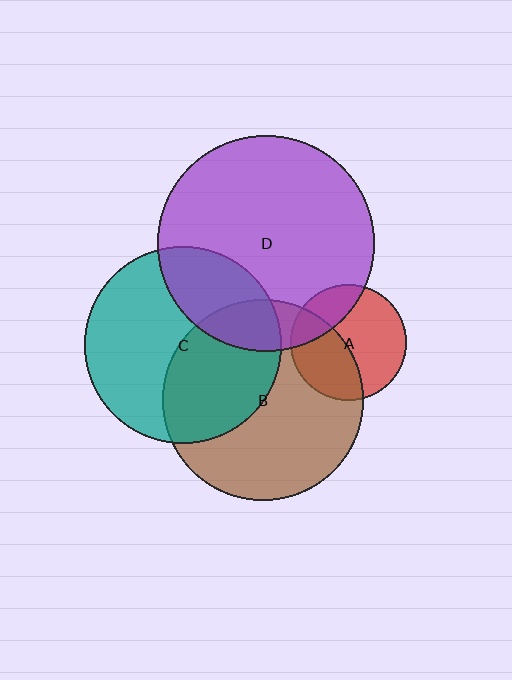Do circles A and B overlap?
Yes.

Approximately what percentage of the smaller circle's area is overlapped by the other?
Approximately 40%.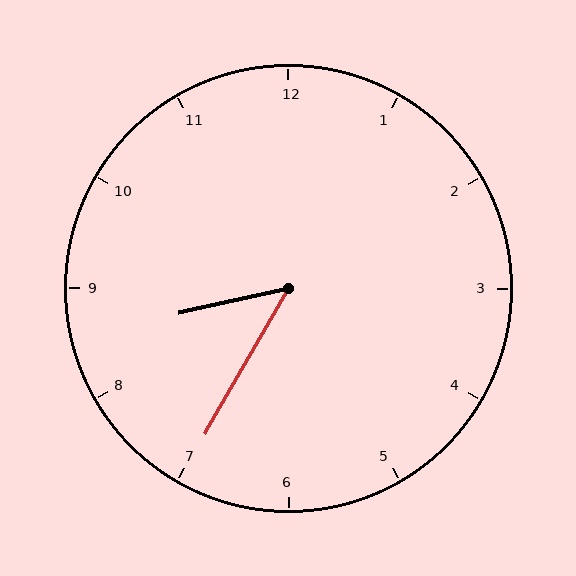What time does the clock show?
8:35.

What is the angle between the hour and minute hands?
Approximately 48 degrees.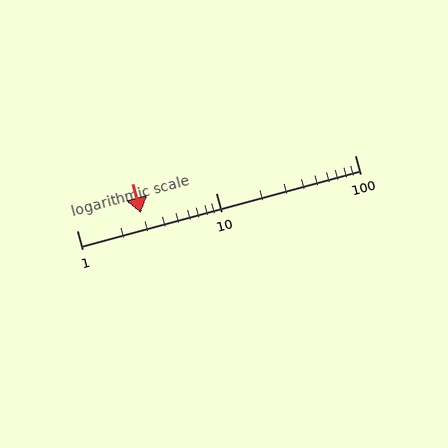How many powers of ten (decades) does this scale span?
The scale spans 2 decades, from 1 to 100.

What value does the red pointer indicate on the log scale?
The pointer indicates approximately 2.9.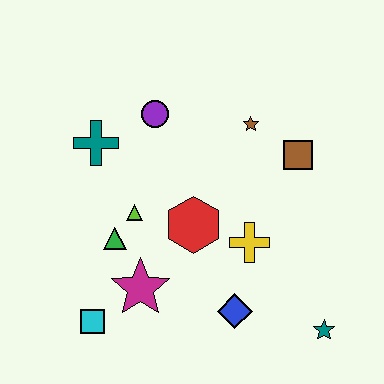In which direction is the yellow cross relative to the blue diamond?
The yellow cross is above the blue diamond.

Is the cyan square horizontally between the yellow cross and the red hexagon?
No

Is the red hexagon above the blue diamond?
Yes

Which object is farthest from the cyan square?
The brown square is farthest from the cyan square.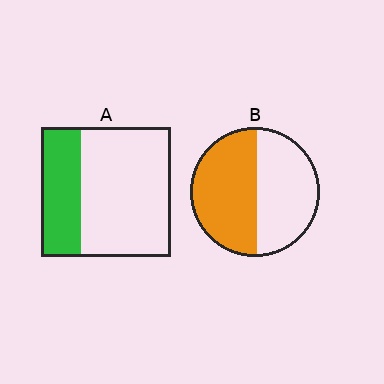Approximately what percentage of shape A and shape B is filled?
A is approximately 30% and B is approximately 50%.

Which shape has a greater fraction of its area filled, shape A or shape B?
Shape B.